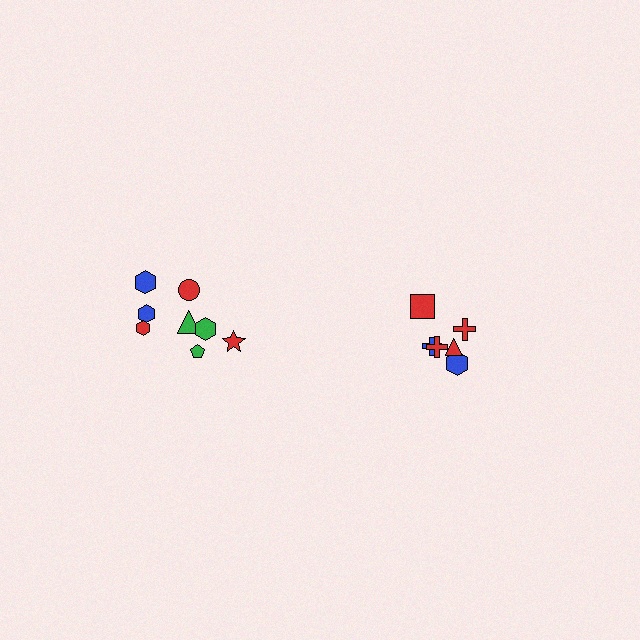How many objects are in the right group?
There are 6 objects.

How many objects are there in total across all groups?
There are 14 objects.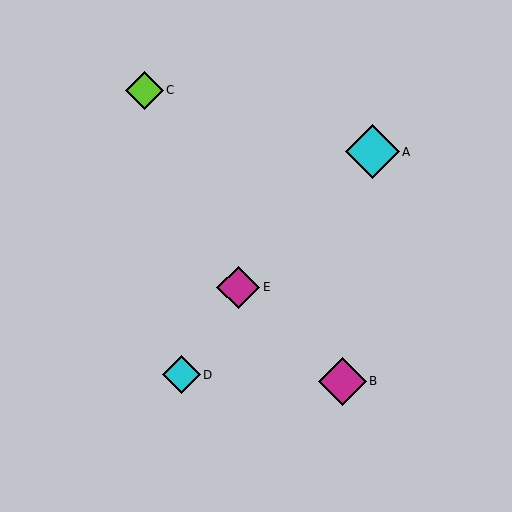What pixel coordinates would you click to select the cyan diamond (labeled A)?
Click at (372, 152) to select the cyan diamond A.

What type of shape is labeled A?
Shape A is a cyan diamond.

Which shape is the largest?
The cyan diamond (labeled A) is the largest.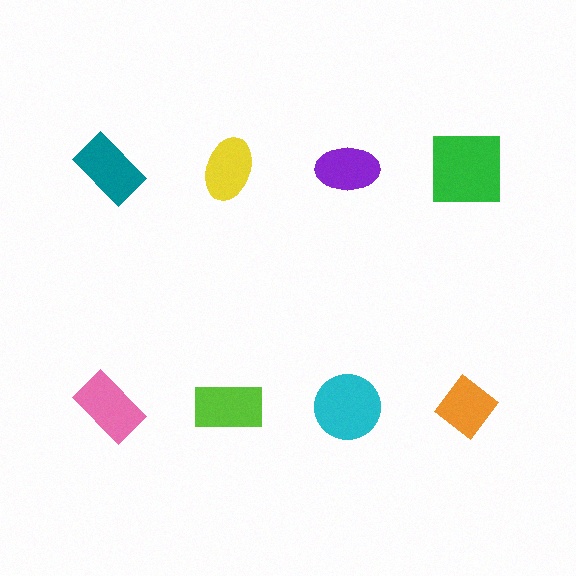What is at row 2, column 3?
A cyan circle.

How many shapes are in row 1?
4 shapes.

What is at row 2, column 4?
An orange diamond.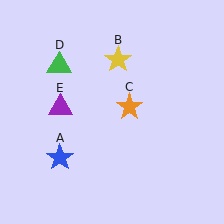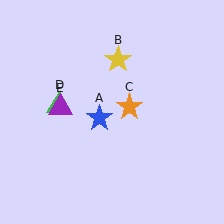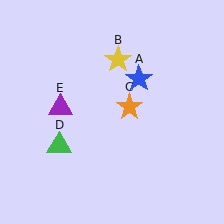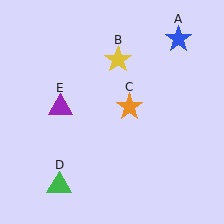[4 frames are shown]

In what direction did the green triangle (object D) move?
The green triangle (object D) moved down.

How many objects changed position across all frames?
2 objects changed position: blue star (object A), green triangle (object D).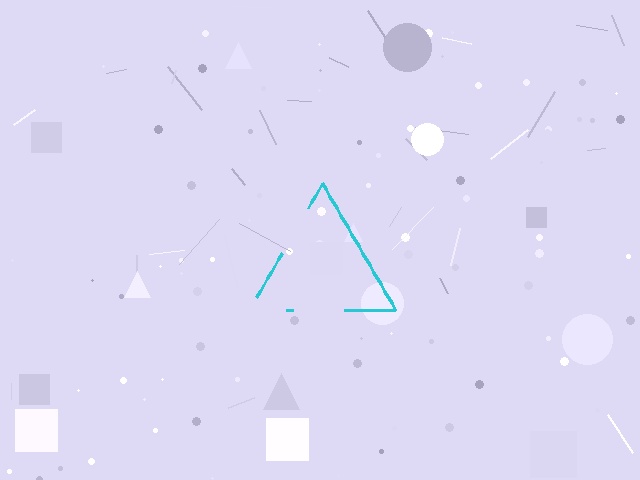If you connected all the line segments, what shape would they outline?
They would outline a triangle.